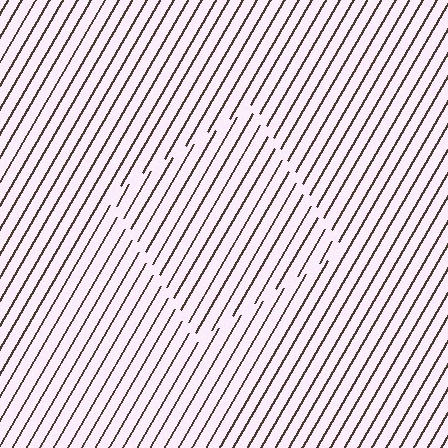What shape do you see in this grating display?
An illusory square. The interior of the shape contains the same grating, shifted by half a period — the contour is defined by the phase discontinuity where line-ends from the inner and outer gratings abut.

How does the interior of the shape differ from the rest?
The interior of the shape contains the same grating, shifted by half a period — the contour is defined by the phase discontinuity where line-ends from the inner and outer gratings abut.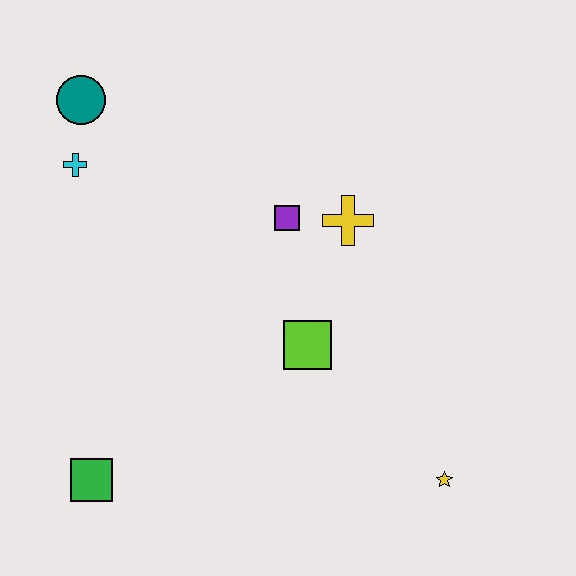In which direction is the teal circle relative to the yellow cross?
The teal circle is to the left of the yellow cross.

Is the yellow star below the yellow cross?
Yes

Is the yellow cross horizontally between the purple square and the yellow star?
Yes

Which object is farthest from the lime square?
The teal circle is farthest from the lime square.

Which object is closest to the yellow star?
The lime square is closest to the yellow star.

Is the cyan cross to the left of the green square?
Yes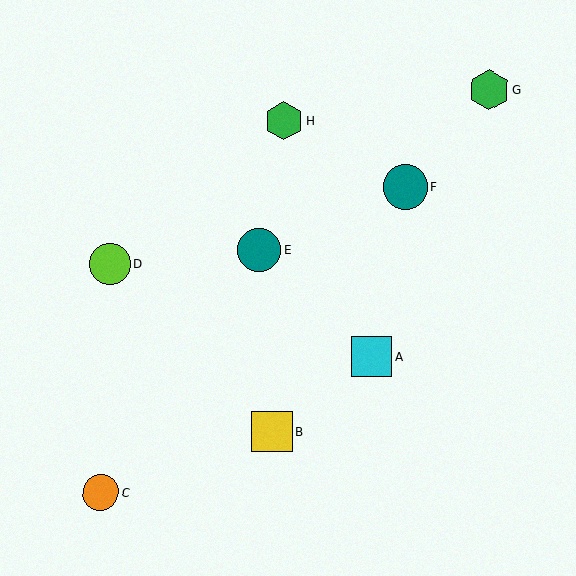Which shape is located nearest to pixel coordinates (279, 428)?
The yellow square (labeled B) at (272, 432) is nearest to that location.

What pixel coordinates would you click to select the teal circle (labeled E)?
Click at (259, 250) to select the teal circle E.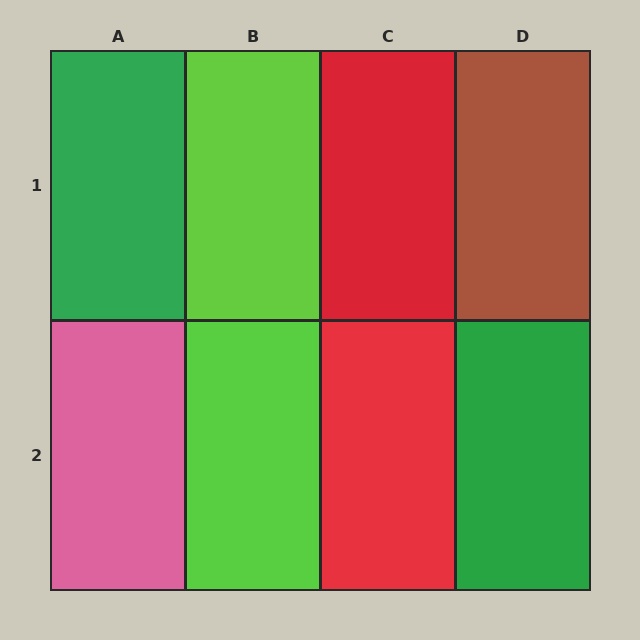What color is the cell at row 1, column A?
Green.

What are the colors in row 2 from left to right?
Pink, lime, red, green.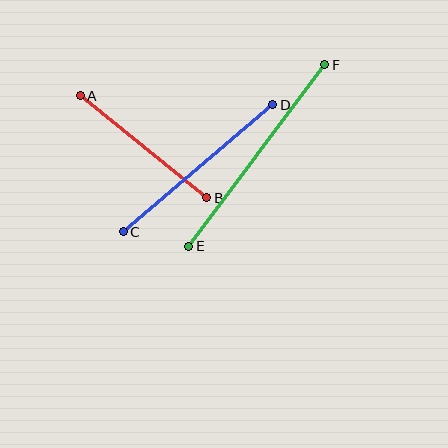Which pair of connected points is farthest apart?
Points E and F are farthest apart.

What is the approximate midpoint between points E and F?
The midpoint is at approximately (257, 155) pixels.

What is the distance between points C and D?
The distance is approximately 196 pixels.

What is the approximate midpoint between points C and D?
The midpoint is at approximately (198, 168) pixels.